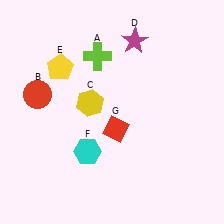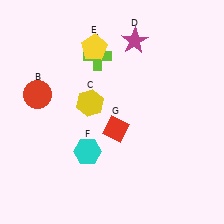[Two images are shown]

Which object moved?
The yellow pentagon (E) moved right.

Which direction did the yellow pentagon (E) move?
The yellow pentagon (E) moved right.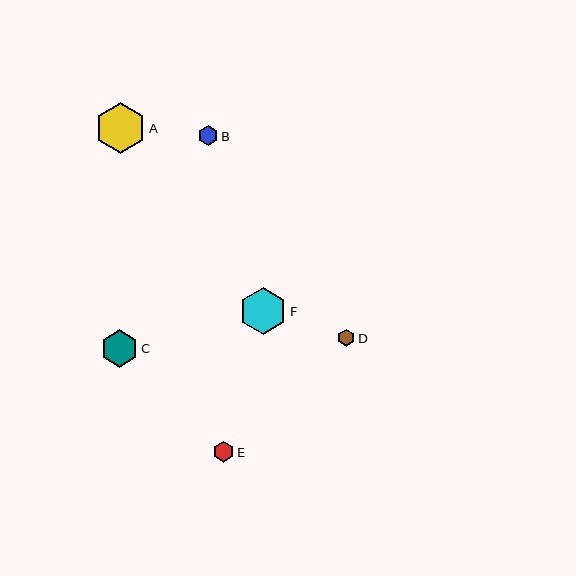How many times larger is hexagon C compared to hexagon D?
Hexagon C is approximately 2.2 times the size of hexagon D.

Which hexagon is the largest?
Hexagon A is the largest with a size of approximately 50 pixels.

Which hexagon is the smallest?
Hexagon D is the smallest with a size of approximately 17 pixels.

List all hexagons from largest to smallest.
From largest to smallest: A, F, C, E, B, D.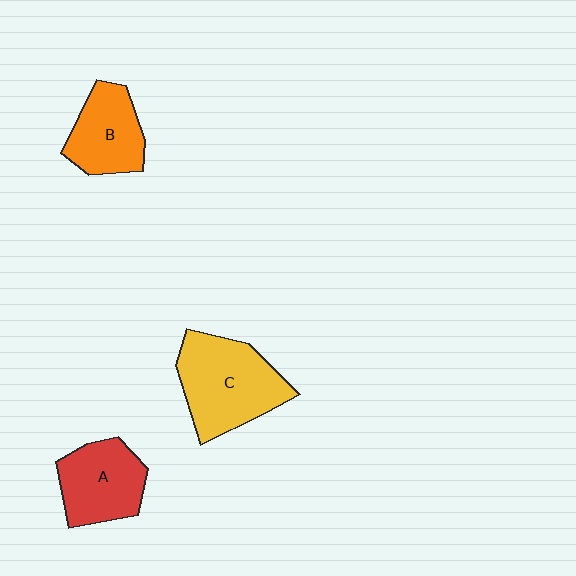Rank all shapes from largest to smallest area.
From largest to smallest: C (yellow), A (red), B (orange).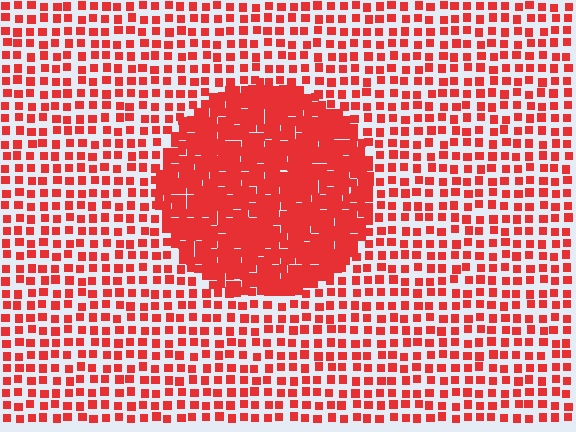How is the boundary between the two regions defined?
The boundary is defined by a change in element density (approximately 2.6x ratio). All elements are the same color, size, and shape.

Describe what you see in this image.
The image contains small red elements arranged at two different densities. A circle-shaped region is visible where the elements are more densely packed than the surrounding area.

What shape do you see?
I see a circle.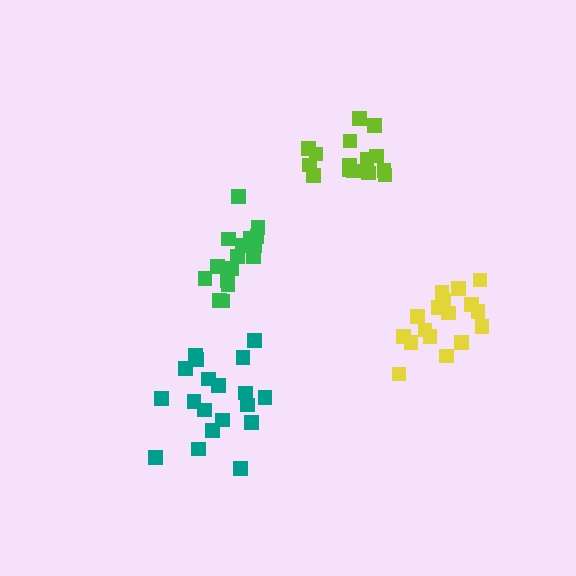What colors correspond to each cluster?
The clusters are colored: yellow, teal, lime, green.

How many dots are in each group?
Group 1: 18 dots, Group 2: 19 dots, Group 3: 15 dots, Group 4: 17 dots (69 total).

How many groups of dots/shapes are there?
There are 4 groups.